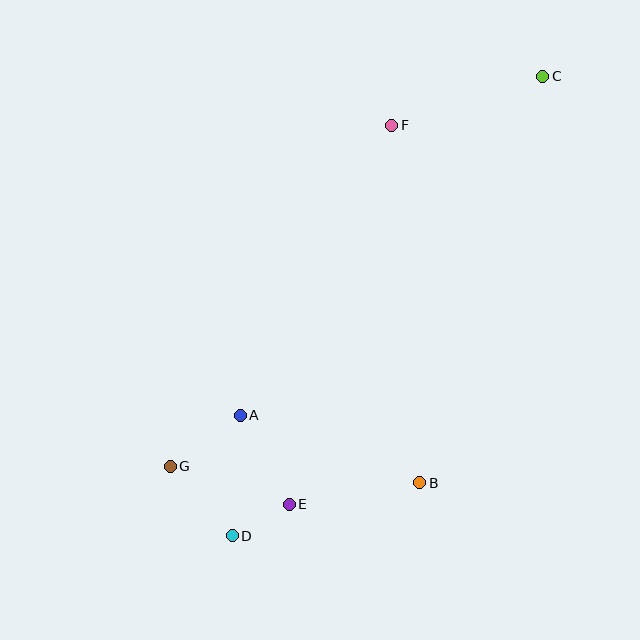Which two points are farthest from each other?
Points C and D are farthest from each other.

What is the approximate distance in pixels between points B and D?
The distance between B and D is approximately 195 pixels.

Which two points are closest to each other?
Points D and E are closest to each other.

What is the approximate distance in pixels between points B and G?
The distance between B and G is approximately 250 pixels.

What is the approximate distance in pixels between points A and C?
The distance between A and C is approximately 454 pixels.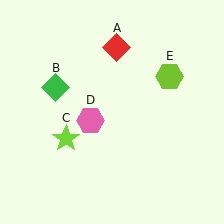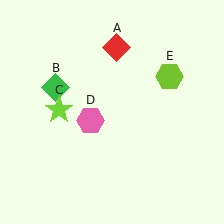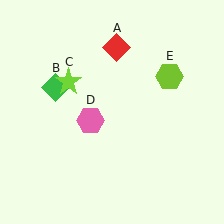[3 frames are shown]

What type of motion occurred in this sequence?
The lime star (object C) rotated clockwise around the center of the scene.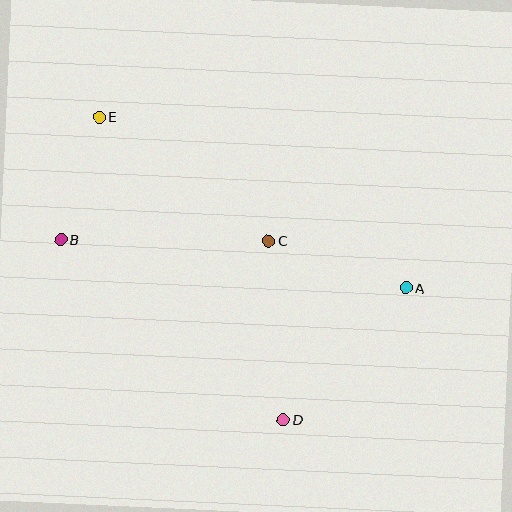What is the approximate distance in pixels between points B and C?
The distance between B and C is approximately 208 pixels.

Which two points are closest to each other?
Points B and E are closest to each other.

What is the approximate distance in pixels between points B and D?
The distance between B and D is approximately 287 pixels.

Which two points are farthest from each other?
Points D and E are farthest from each other.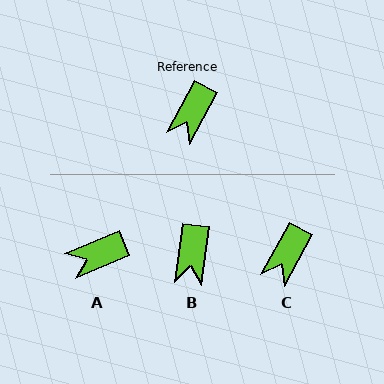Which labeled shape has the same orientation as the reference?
C.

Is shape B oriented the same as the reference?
No, it is off by about 21 degrees.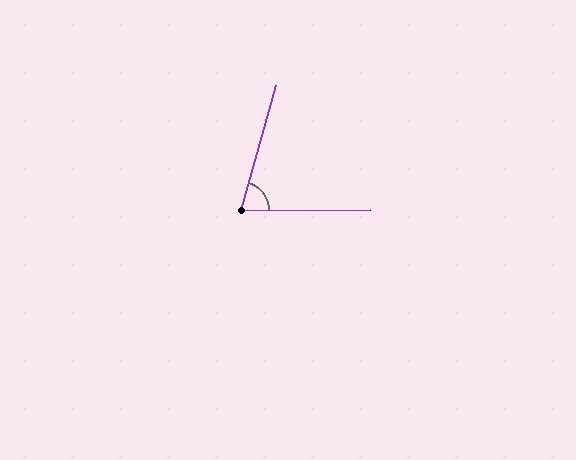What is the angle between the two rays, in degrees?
Approximately 74 degrees.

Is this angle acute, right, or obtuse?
It is acute.